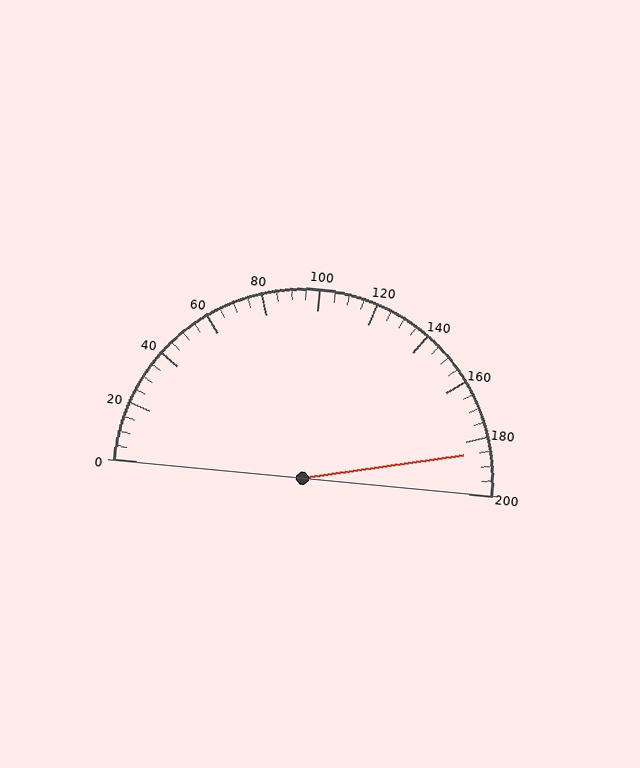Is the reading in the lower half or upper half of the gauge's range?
The reading is in the upper half of the range (0 to 200).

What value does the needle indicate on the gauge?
The needle indicates approximately 185.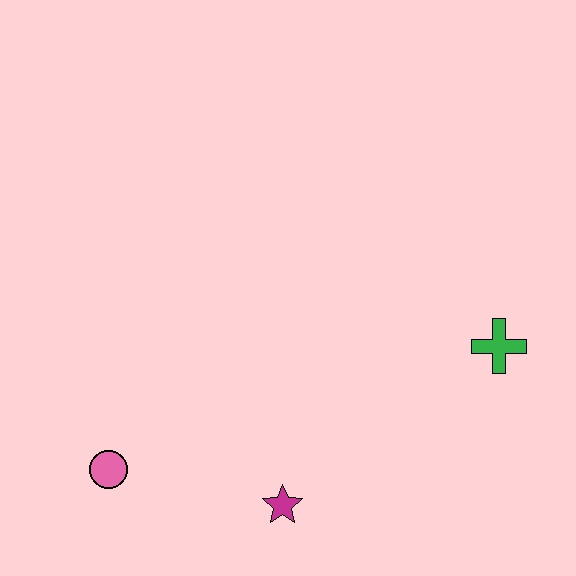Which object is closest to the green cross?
The magenta star is closest to the green cross.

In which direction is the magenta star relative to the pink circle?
The magenta star is to the right of the pink circle.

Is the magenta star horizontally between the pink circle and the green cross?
Yes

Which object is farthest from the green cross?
The pink circle is farthest from the green cross.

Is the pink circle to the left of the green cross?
Yes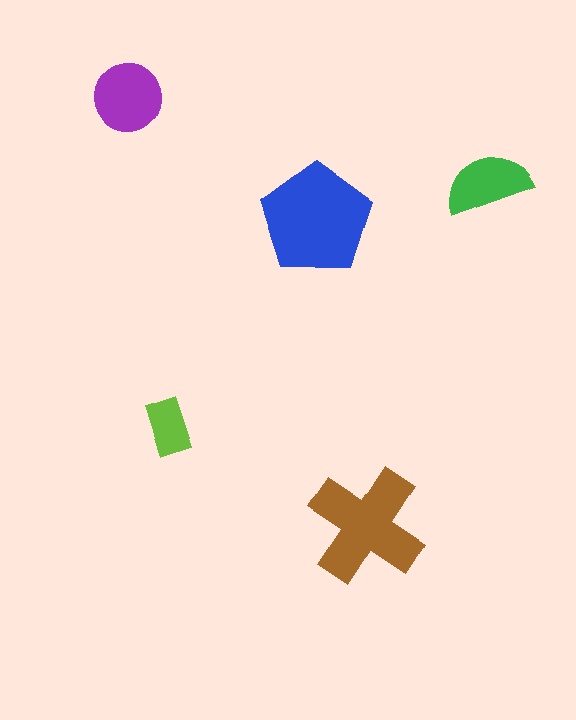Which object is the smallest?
The lime rectangle.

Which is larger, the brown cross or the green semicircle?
The brown cross.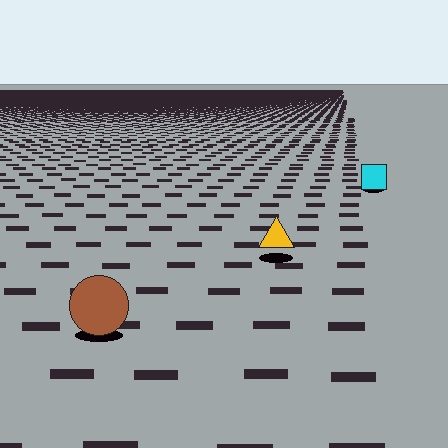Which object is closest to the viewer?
The brown circle is closest. The texture marks near it are larger and more spread out.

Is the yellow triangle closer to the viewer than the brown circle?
No. The brown circle is closer — you can tell from the texture gradient: the ground texture is coarser near it.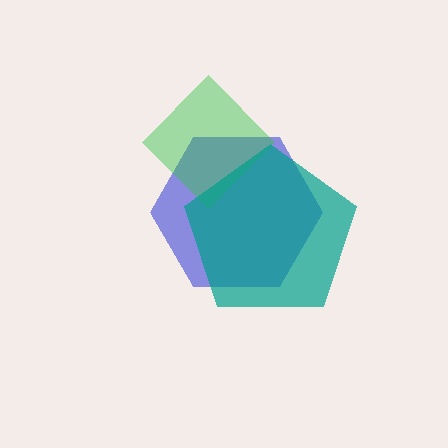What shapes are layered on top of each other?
The layered shapes are: a blue hexagon, a green diamond, a teal pentagon.